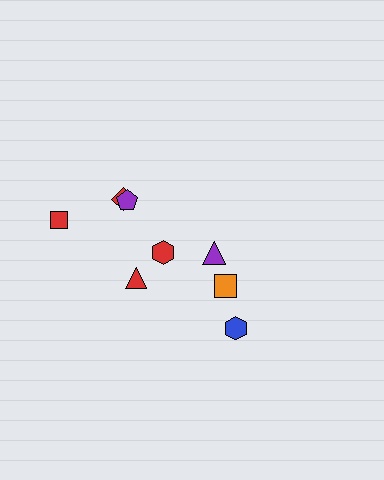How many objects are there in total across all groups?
There are 8 objects.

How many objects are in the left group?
There are 5 objects.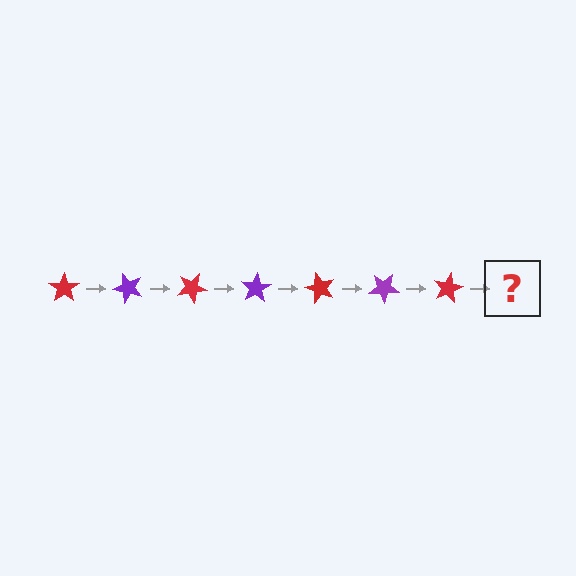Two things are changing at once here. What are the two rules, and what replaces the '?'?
The two rules are that it rotates 50 degrees each step and the color cycles through red and purple. The '?' should be a purple star, rotated 350 degrees from the start.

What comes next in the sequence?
The next element should be a purple star, rotated 350 degrees from the start.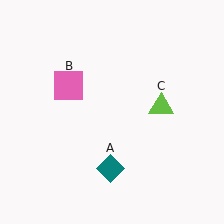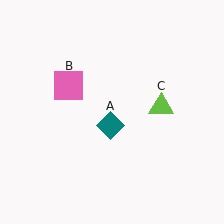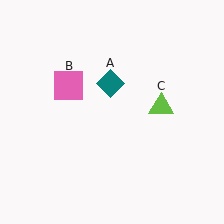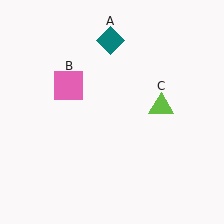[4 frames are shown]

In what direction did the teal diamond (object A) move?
The teal diamond (object A) moved up.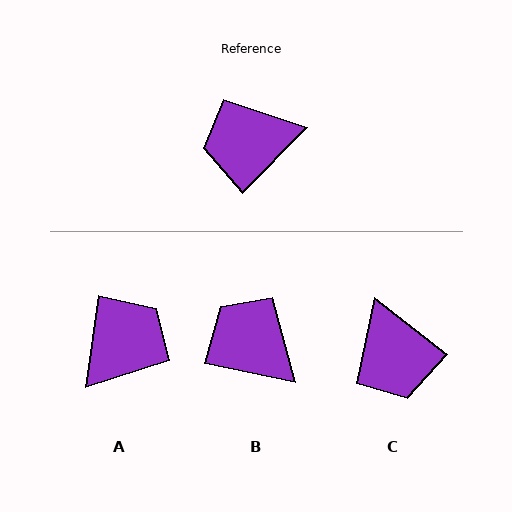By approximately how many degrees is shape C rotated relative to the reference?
Approximately 96 degrees counter-clockwise.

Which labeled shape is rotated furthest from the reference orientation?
A, about 144 degrees away.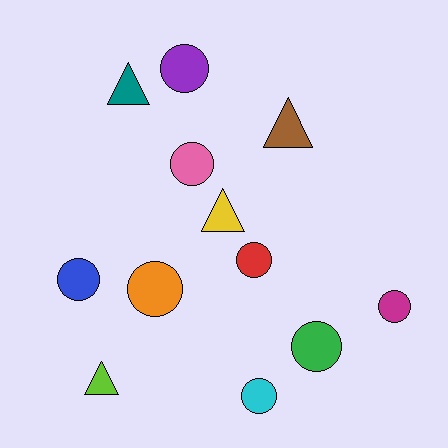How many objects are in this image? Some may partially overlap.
There are 12 objects.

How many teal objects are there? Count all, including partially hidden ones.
There is 1 teal object.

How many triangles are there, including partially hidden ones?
There are 4 triangles.